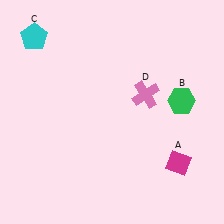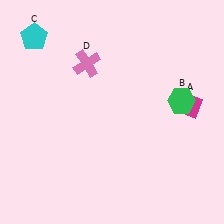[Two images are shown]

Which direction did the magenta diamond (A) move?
The magenta diamond (A) moved up.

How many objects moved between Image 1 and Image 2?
2 objects moved between the two images.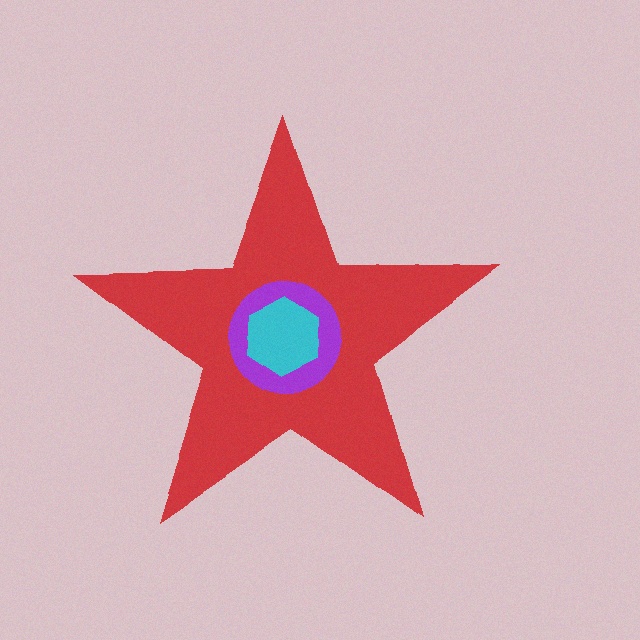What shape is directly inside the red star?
The purple circle.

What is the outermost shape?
The red star.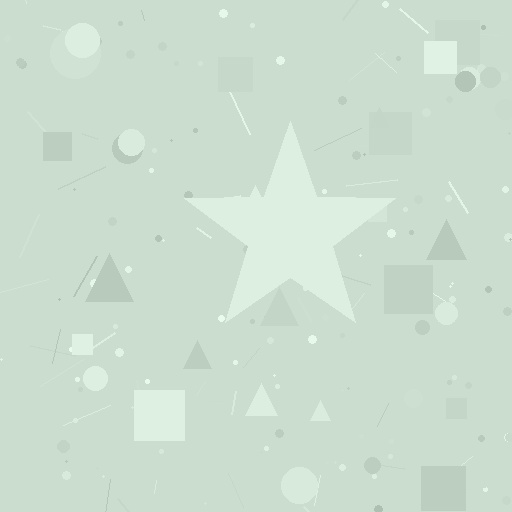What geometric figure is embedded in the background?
A star is embedded in the background.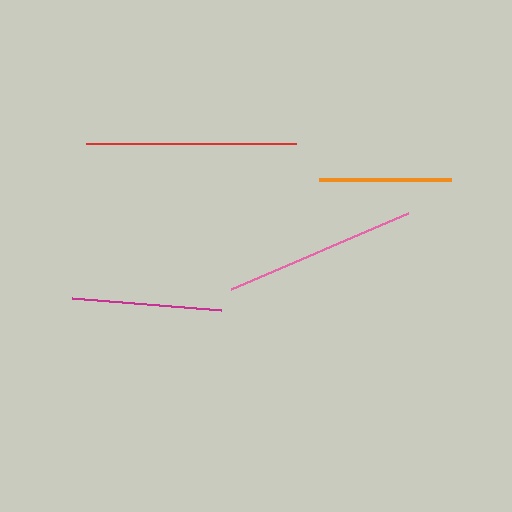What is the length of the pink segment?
The pink segment is approximately 193 pixels long.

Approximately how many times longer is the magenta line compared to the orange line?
The magenta line is approximately 1.1 times the length of the orange line.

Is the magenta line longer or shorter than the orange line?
The magenta line is longer than the orange line.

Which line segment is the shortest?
The orange line is the shortest at approximately 132 pixels.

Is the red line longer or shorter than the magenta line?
The red line is longer than the magenta line.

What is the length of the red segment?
The red segment is approximately 210 pixels long.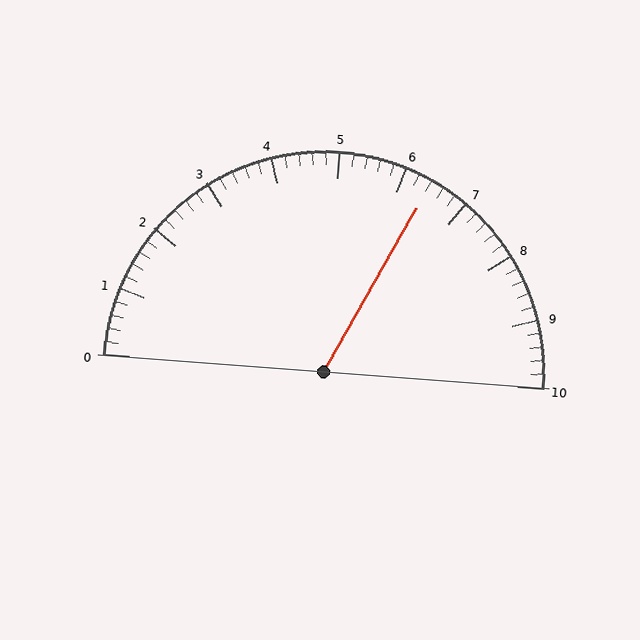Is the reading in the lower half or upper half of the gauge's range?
The reading is in the upper half of the range (0 to 10).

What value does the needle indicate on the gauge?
The needle indicates approximately 6.4.